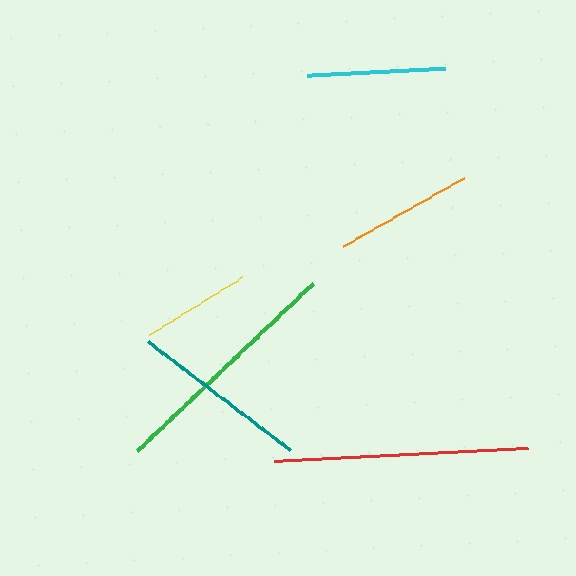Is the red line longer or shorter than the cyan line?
The red line is longer than the cyan line.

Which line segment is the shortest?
The yellow line is the shortest at approximately 110 pixels.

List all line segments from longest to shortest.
From longest to shortest: red, green, teal, orange, cyan, yellow.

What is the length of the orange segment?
The orange segment is approximately 139 pixels long.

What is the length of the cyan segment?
The cyan segment is approximately 138 pixels long.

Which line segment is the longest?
The red line is the longest at approximately 254 pixels.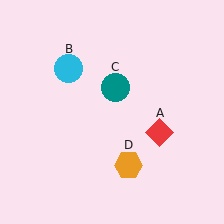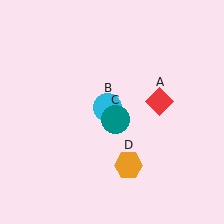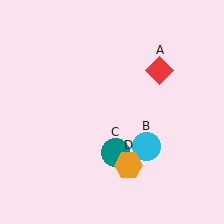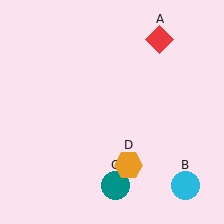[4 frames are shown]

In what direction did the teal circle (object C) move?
The teal circle (object C) moved down.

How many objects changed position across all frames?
3 objects changed position: red diamond (object A), cyan circle (object B), teal circle (object C).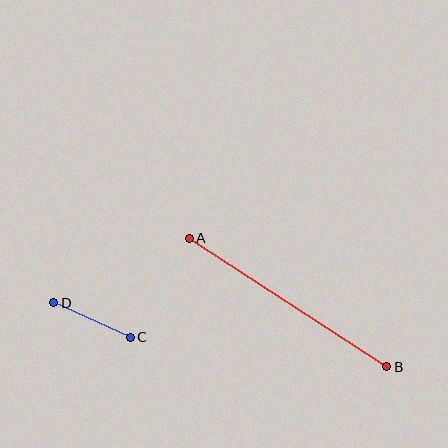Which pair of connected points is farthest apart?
Points A and B are farthest apart.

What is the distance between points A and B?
The distance is approximately 235 pixels.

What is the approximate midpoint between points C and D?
The midpoint is at approximately (92, 320) pixels.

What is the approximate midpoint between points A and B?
The midpoint is at approximately (288, 302) pixels.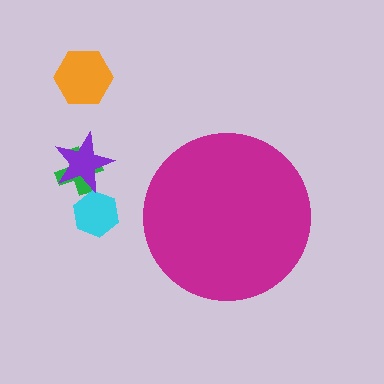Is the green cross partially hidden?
No, the green cross is fully visible.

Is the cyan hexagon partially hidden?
No, the cyan hexagon is fully visible.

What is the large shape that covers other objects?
A magenta circle.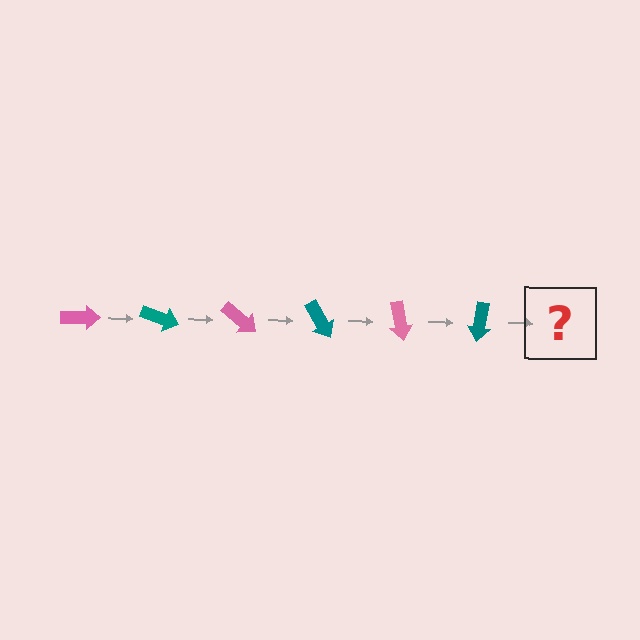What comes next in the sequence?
The next element should be a pink arrow, rotated 120 degrees from the start.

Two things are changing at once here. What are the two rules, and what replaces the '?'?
The two rules are that it rotates 20 degrees each step and the color cycles through pink and teal. The '?' should be a pink arrow, rotated 120 degrees from the start.